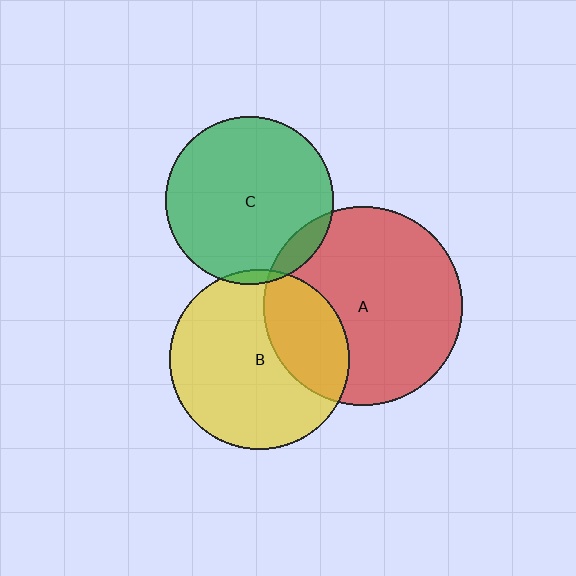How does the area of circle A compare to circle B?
Approximately 1.2 times.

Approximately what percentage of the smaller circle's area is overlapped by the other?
Approximately 5%.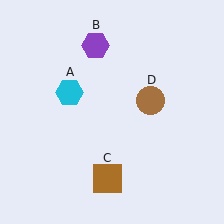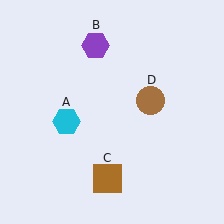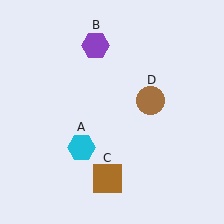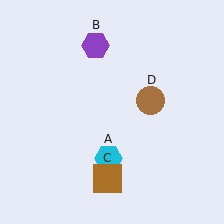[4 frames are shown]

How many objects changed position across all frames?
1 object changed position: cyan hexagon (object A).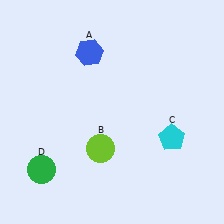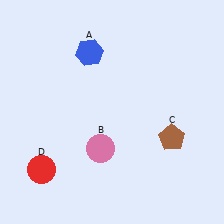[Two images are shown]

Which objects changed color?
B changed from lime to pink. C changed from cyan to brown. D changed from green to red.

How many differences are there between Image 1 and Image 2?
There are 3 differences between the two images.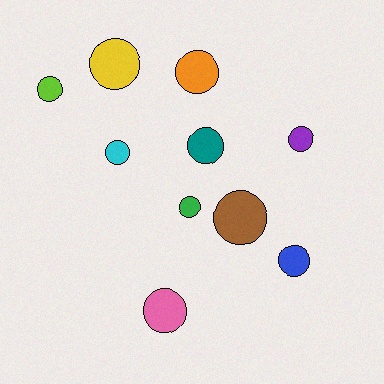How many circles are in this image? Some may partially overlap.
There are 10 circles.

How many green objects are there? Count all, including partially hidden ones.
There is 1 green object.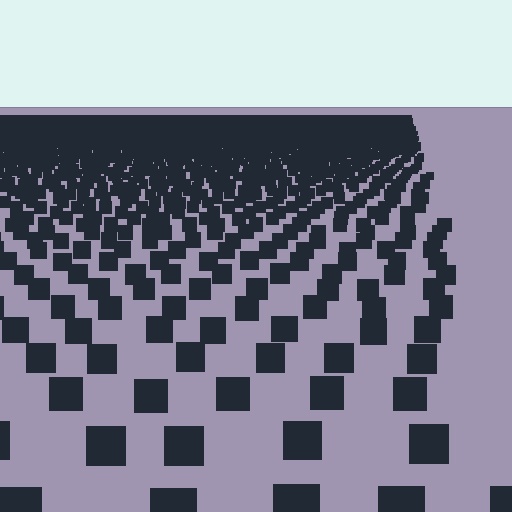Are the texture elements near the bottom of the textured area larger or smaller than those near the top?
Larger. Near the bottom, elements are closer to the viewer and appear at a bigger on-screen size.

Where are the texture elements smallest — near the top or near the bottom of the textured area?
Near the top.